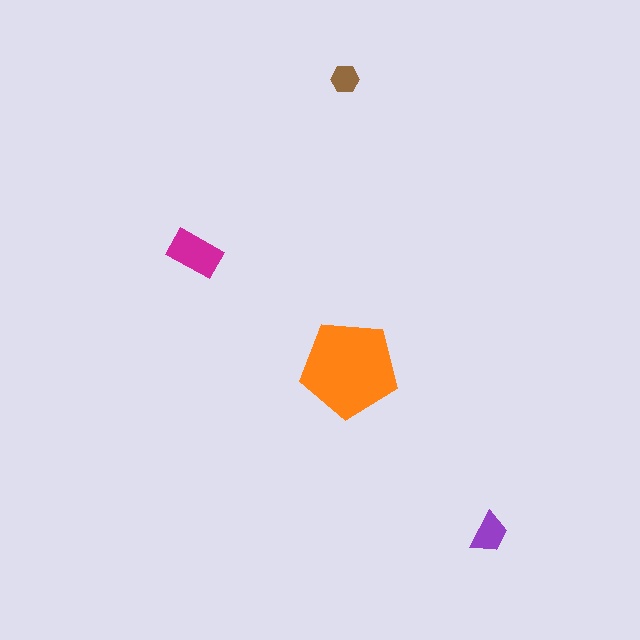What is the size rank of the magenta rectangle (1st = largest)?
2nd.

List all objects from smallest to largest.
The brown hexagon, the purple trapezoid, the magenta rectangle, the orange pentagon.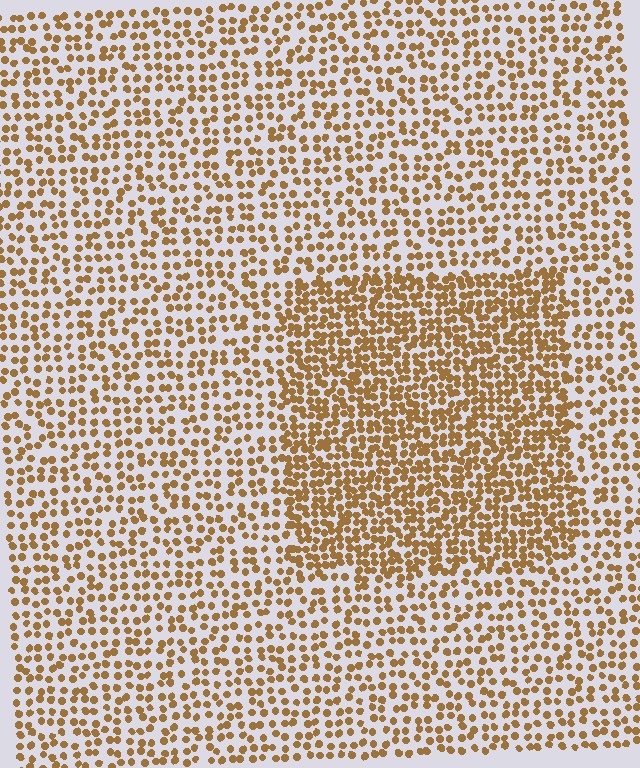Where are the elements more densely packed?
The elements are more densely packed inside the rectangle boundary.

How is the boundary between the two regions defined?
The boundary is defined by a change in element density (approximately 1.8x ratio). All elements are the same color, size, and shape.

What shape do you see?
I see a rectangle.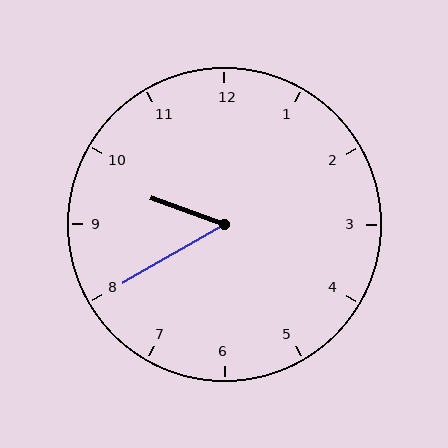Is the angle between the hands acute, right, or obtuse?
It is acute.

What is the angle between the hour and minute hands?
Approximately 50 degrees.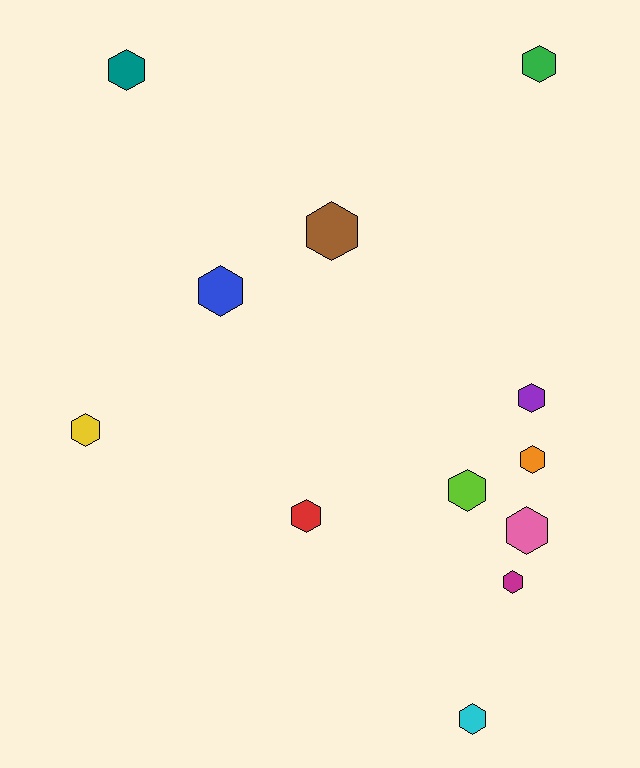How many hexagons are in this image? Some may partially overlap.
There are 12 hexagons.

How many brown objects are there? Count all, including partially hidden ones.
There is 1 brown object.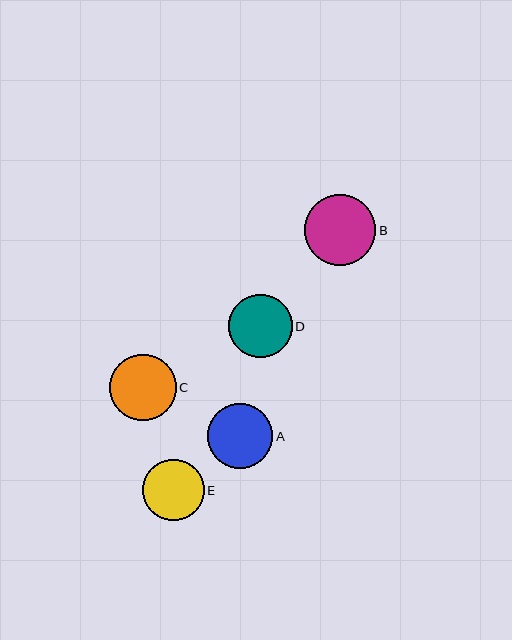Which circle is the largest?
Circle B is the largest with a size of approximately 71 pixels.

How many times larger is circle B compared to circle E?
Circle B is approximately 1.2 times the size of circle E.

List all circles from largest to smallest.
From largest to smallest: B, C, A, D, E.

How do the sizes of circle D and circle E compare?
Circle D and circle E are approximately the same size.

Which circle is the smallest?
Circle E is the smallest with a size of approximately 62 pixels.